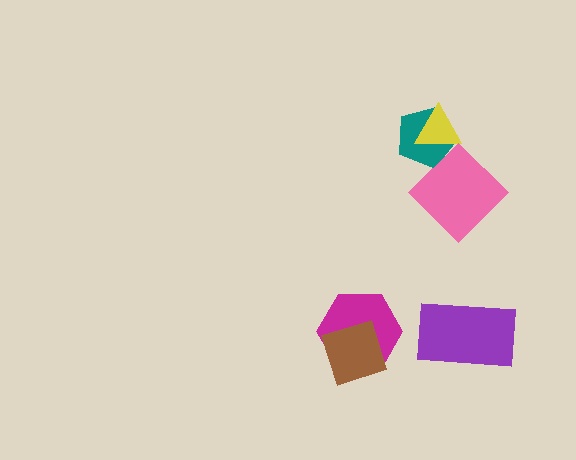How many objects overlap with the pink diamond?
2 objects overlap with the pink diamond.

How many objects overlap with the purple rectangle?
0 objects overlap with the purple rectangle.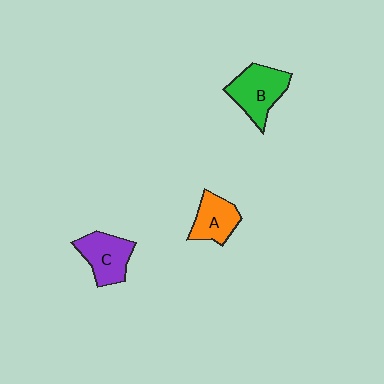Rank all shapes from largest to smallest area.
From largest to smallest: B (green), C (purple), A (orange).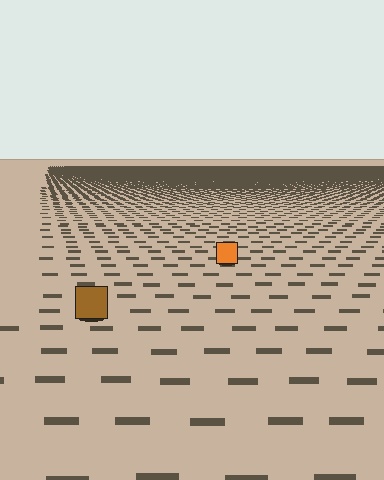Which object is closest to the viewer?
The brown square is closest. The texture marks near it are larger and more spread out.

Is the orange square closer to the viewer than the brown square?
No. The brown square is closer — you can tell from the texture gradient: the ground texture is coarser near it.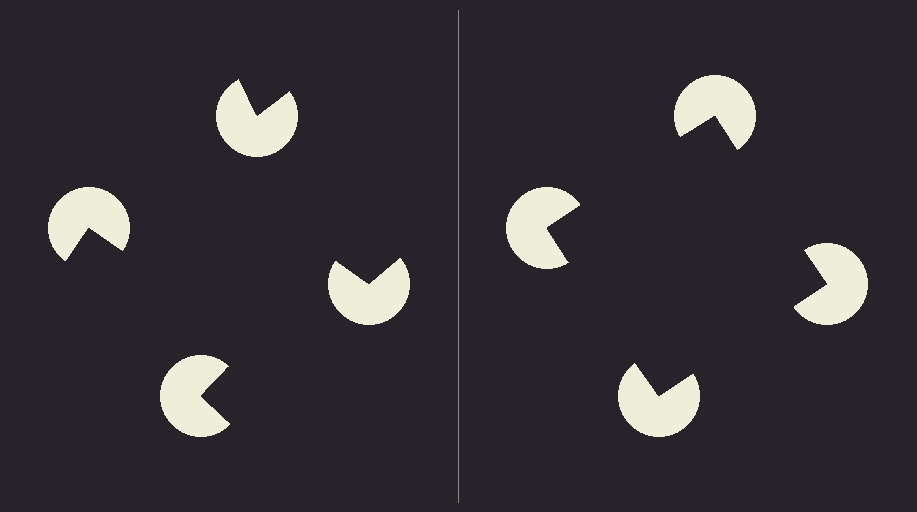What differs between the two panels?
The pac-man discs are positioned identically on both sides; only the wedge orientations differ. On the right they align to a square; on the left they are misaligned.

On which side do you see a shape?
An illusory square appears on the right side. On the left side the wedge cuts are rotated, so no coherent shape forms.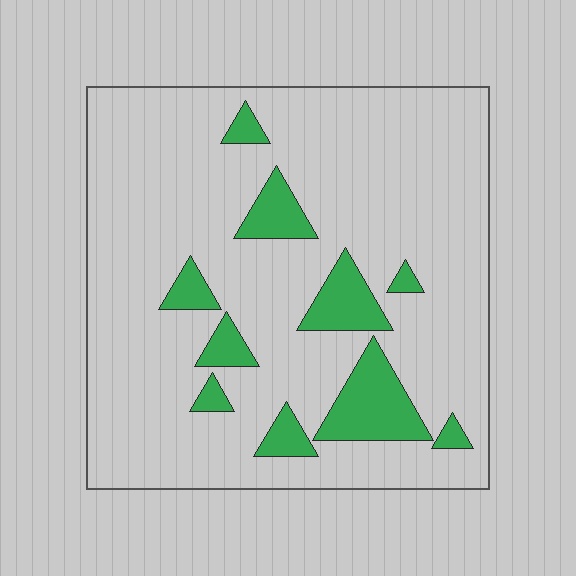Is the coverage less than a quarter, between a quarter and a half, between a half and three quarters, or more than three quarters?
Less than a quarter.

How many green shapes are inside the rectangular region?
10.